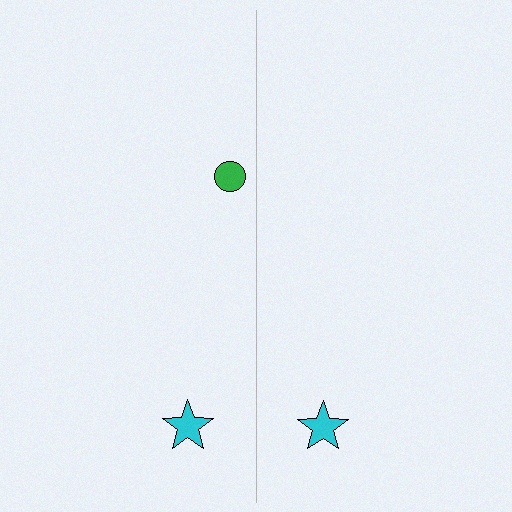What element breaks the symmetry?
A green circle is missing from the right side.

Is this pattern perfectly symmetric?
No, the pattern is not perfectly symmetric. A green circle is missing from the right side.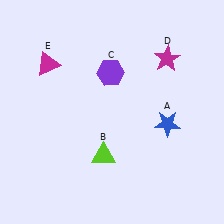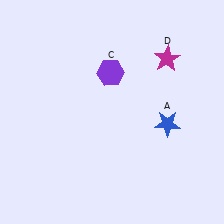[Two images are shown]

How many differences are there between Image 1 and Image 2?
There are 2 differences between the two images.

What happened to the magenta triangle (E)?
The magenta triangle (E) was removed in Image 2. It was in the top-left area of Image 1.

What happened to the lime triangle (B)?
The lime triangle (B) was removed in Image 2. It was in the bottom-left area of Image 1.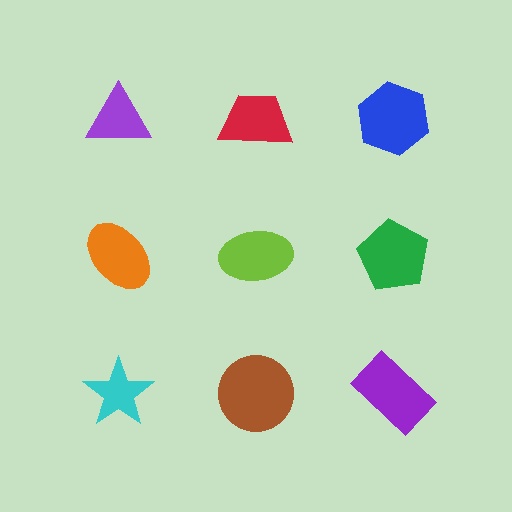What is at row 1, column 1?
A purple triangle.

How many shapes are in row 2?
3 shapes.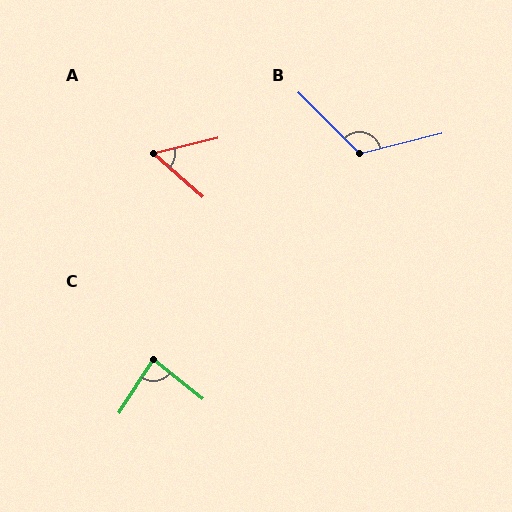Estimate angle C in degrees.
Approximately 84 degrees.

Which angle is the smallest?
A, at approximately 55 degrees.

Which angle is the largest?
B, at approximately 121 degrees.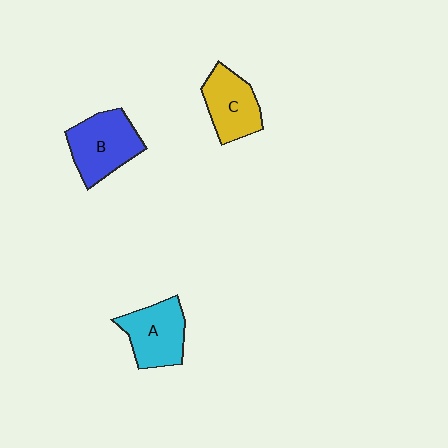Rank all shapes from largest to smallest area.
From largest to smallest: B (blue), A (cyan), C (yellow).